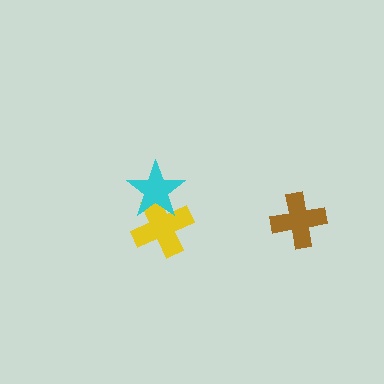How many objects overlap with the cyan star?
1 object overlaps with the cyan star.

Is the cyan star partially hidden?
No, no other shape covers it.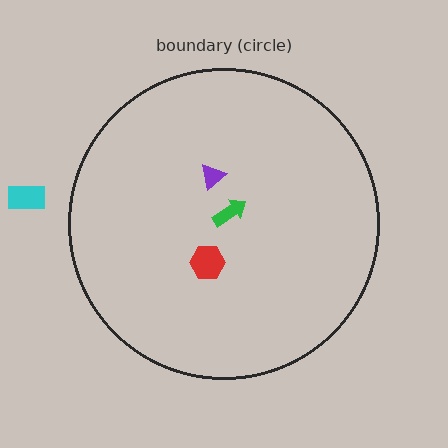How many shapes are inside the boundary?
3 inside, 1 outside.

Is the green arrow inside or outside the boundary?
Inside.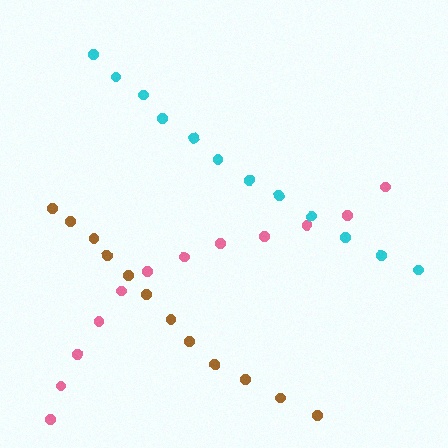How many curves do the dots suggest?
There are 3 distinct paths.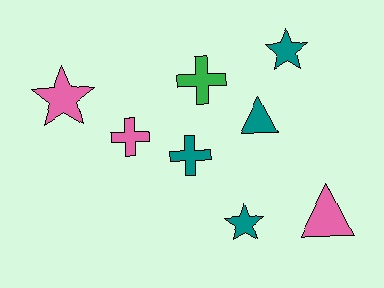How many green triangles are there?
There are no green triangles.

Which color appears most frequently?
Teal, with 4 objects.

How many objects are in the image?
There are 8 objects.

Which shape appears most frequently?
Cross, with 3 objects.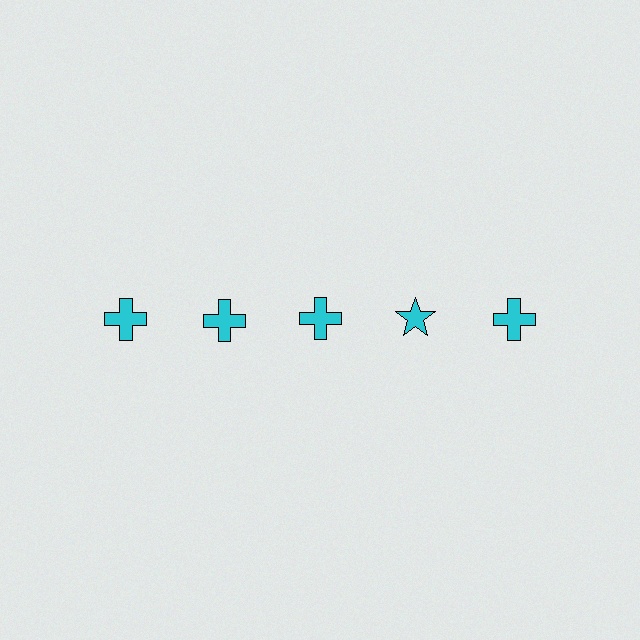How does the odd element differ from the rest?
It has a different shape: star instead of cross.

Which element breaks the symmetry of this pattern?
The cyan star in the top row, second from right column breaks the symmetry. All other shapes are cyan crosses.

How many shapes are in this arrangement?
There are 5 shapes arranged in a grid pattern.